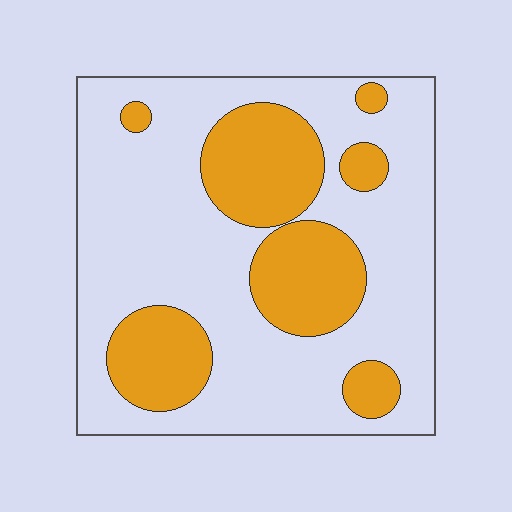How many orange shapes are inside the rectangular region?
7.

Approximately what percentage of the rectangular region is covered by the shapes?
Approximately 30%.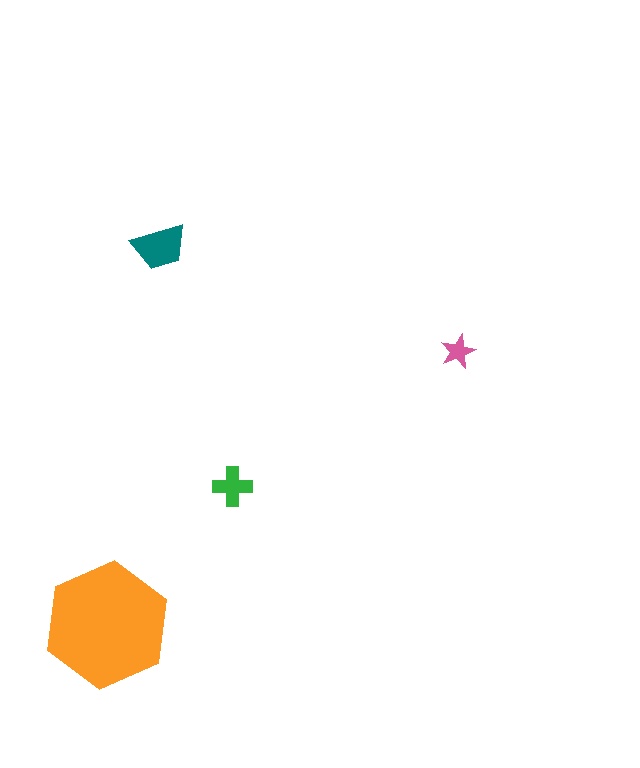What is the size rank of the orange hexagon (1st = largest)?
1st.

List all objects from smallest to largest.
The pink star, the green cross, the teal trapezoid, the orange hexagon.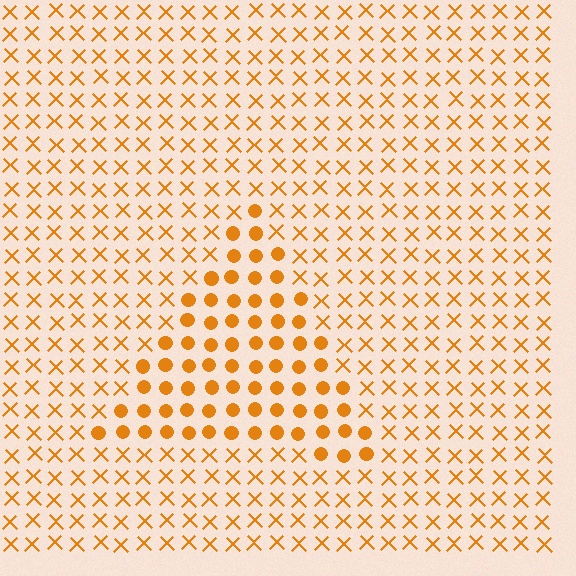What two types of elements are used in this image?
The image uses circles inside the triangle region and X marks outside it.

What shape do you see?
I see a triangle.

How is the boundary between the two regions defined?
The boundary is defined by a change in element shape: circles inside vs. X marks outside. All elements share the same color and spacing.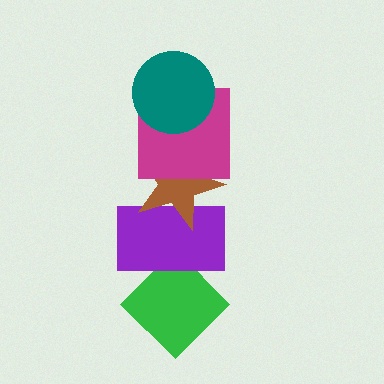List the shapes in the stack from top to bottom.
From top to bottom: the teal circle, the magenta square, the brown star, the purple rectangle, the green diamond.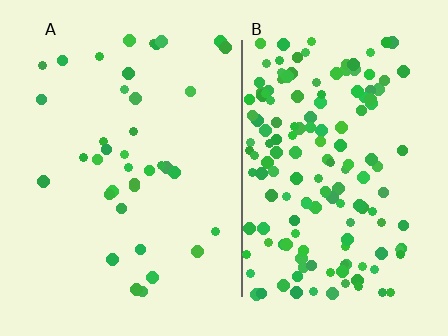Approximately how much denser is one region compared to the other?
Approximately 4.1× — region B over region A.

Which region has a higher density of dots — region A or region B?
B (the right).